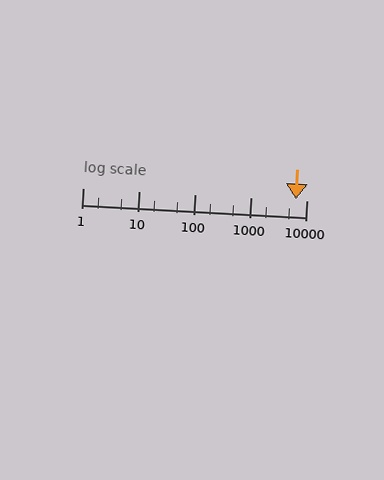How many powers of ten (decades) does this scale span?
The scale spans 4 decades, from 1 to 10000.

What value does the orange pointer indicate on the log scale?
The pointer indicates approximately 6500.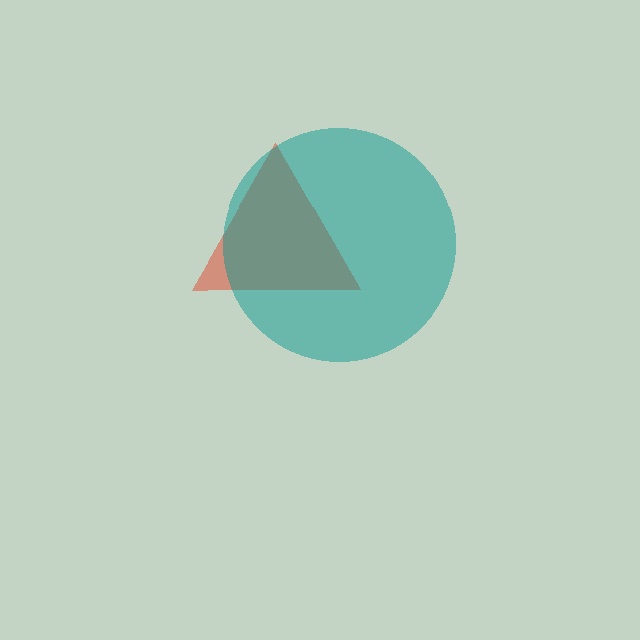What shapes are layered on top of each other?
The layered shapes are: a red triangle, a teal circle.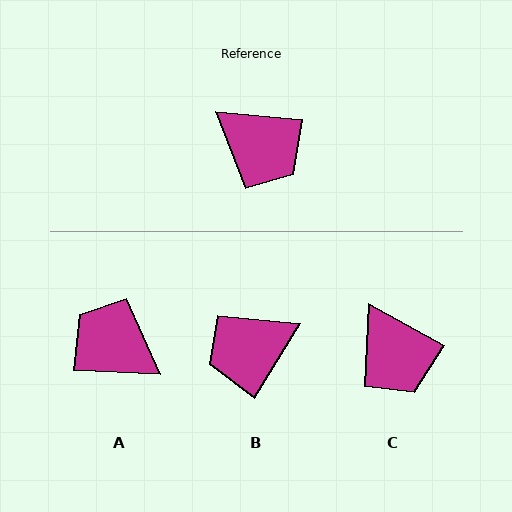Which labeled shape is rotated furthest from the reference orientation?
A, about 177 degrees away.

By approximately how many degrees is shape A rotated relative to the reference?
Approximately 177 degrees clockwise.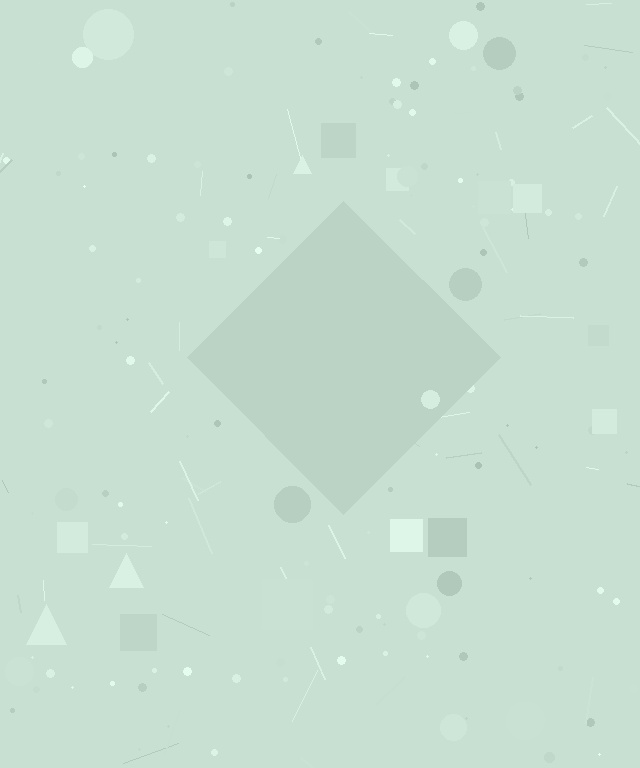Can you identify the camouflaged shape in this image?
The camouflaged shape is a diamond.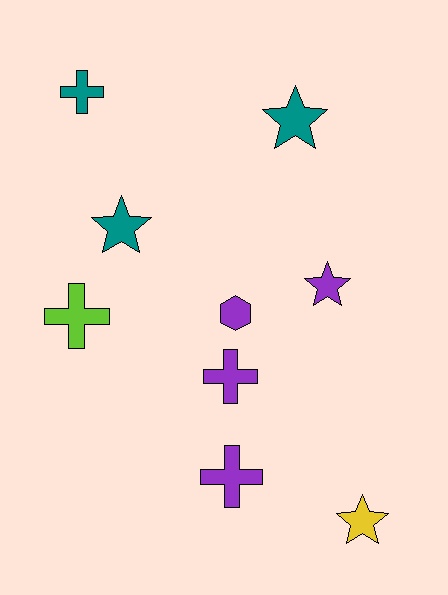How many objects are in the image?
There are 9 objects.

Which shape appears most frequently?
Cross, with 4 objects.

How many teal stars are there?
There are 2 teal stars.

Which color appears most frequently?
Purple, with 4 objects.